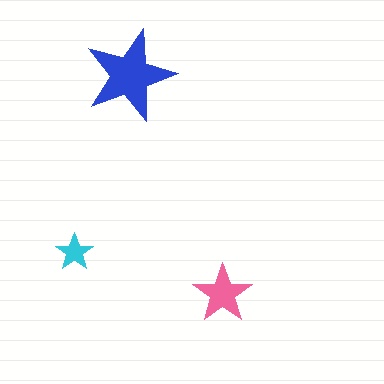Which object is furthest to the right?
The pink star is rightmost.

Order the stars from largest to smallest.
the blue one, the pink one, the cyan one.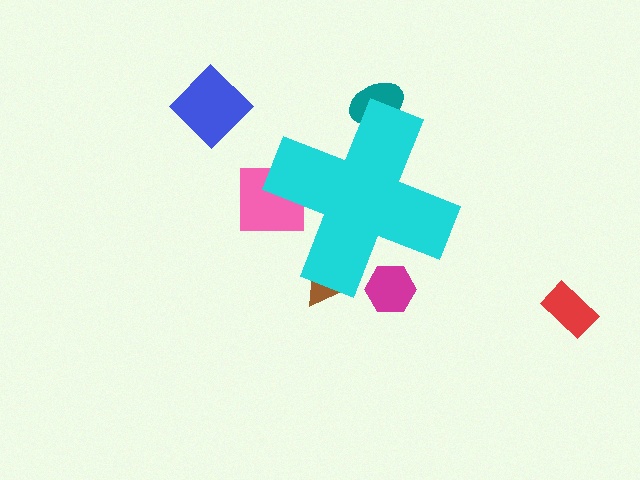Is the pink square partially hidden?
Yes, the pink square is partially hidden behind the cyan cross.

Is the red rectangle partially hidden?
No, the red rectangle is fully visible.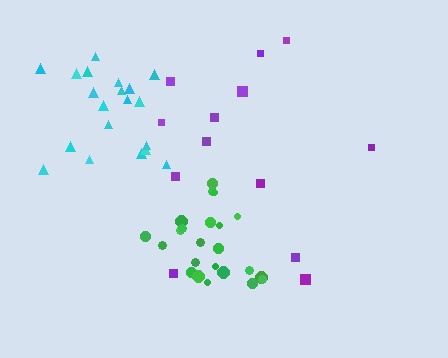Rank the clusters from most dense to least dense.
green, cyan, purple.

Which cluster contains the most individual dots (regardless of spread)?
Green (23).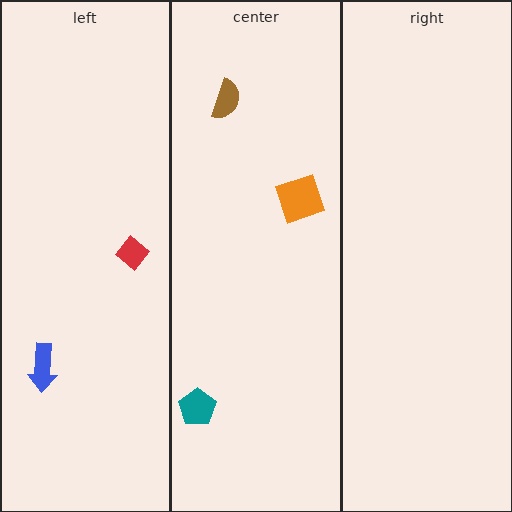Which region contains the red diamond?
The left region.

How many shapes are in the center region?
3.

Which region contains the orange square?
The center region.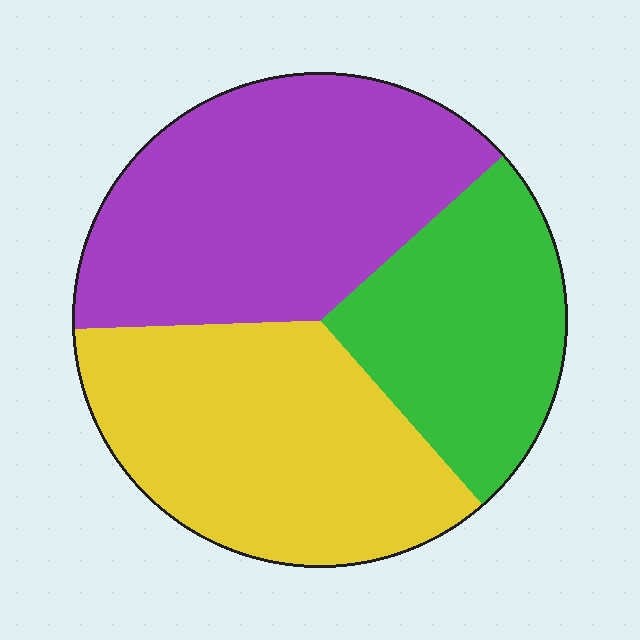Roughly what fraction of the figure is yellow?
Yellow covers 36% of the figure.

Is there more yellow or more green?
Yellow.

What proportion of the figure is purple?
Purple covers 39% of the figure.